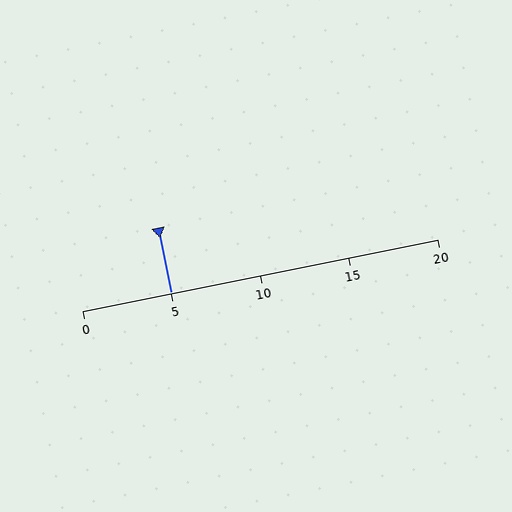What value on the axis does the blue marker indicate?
The marker indicates approximately 5.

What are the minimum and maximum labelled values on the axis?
The axis runs from 0 to 20.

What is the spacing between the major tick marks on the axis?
The major ticks are spaced 5 apart.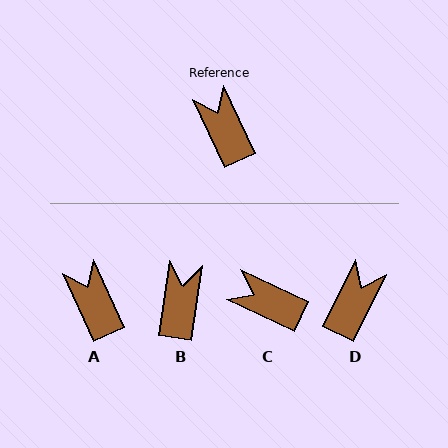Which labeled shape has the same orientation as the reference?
A.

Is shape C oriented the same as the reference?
No, it is off by about 40 degrees.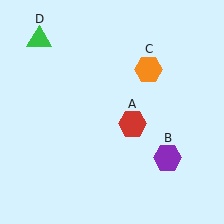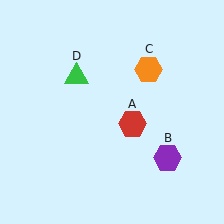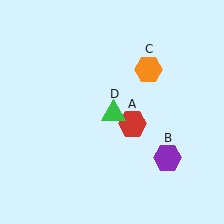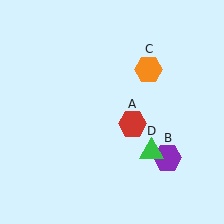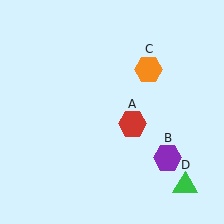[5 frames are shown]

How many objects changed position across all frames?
1 object changed position: green triangle (object D).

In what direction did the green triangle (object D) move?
The green triangle (object D) moved down and to the right.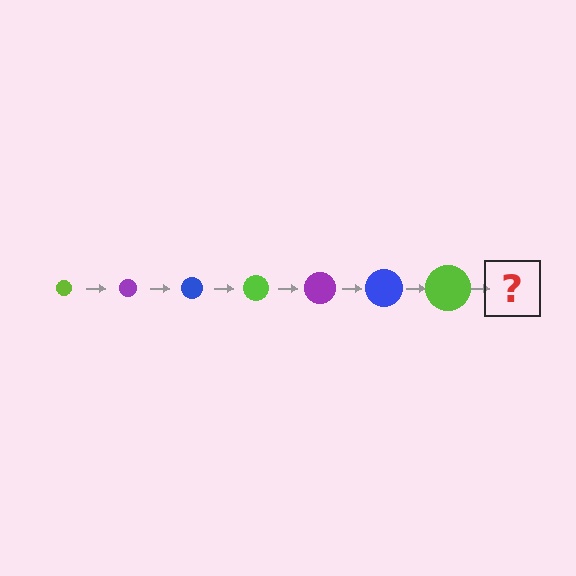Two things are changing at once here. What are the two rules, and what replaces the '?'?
The two rules are that the circle grows larger each step and the color cycles through lime, purple, and blue. The '?' should be a purple circle, larger than the previous one.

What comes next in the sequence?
The next element should be a purple circle, larger than the previous one.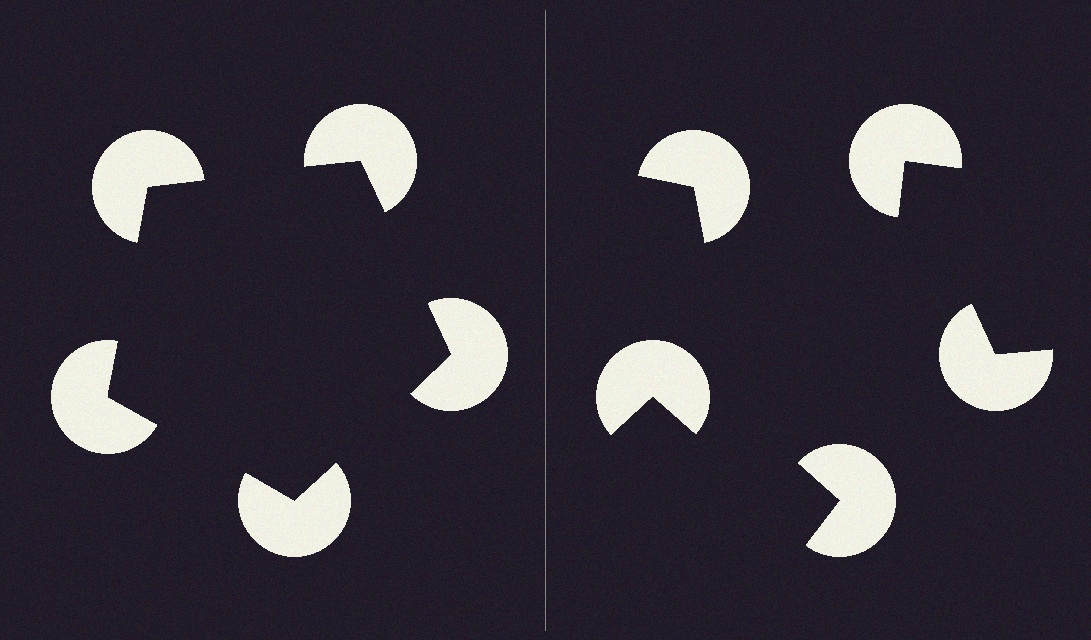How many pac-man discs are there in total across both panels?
10 — 5 on each side.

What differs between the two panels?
The pac-man discs are positioned identically on both sides; only the wedge orientations differ. On the left they align to a pentagon; on the right they are misaligned.